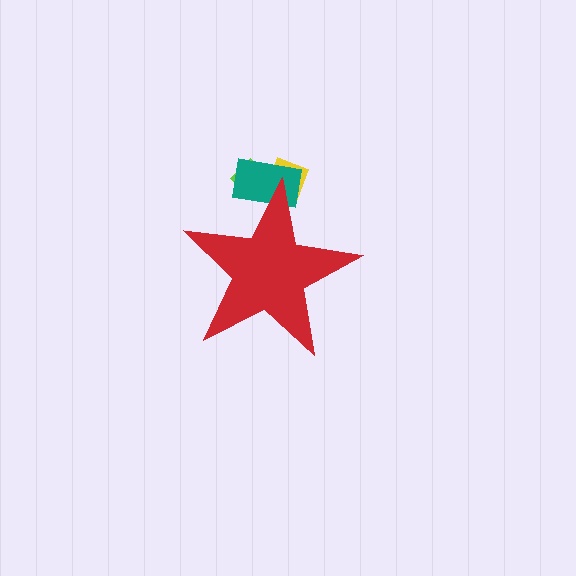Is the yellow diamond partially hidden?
Yes, the yellow diamond is partially hidden behind the red star.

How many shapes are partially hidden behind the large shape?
3 shapes are partially hidden.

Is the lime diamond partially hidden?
Yes, the lime diamond is partially hidden behind the red star.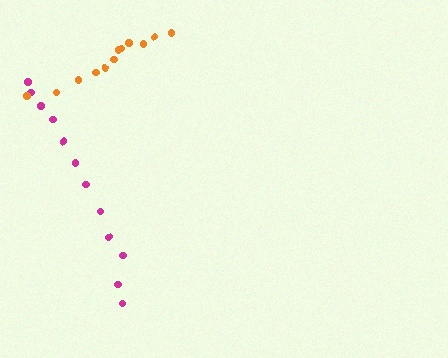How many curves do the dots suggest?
There are 2 distinct paths.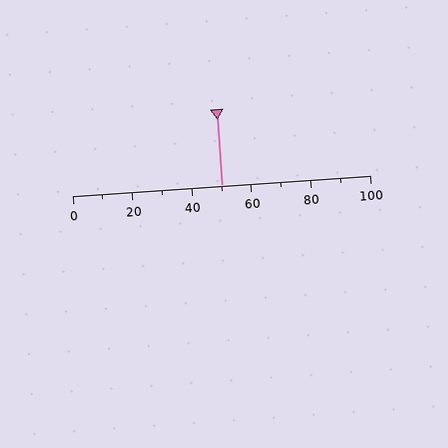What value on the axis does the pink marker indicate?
The marker indicates approximately 50.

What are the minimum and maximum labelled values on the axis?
The axis runs from 0 to 100.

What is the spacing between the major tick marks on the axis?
The major ticks are spaced 20 apart.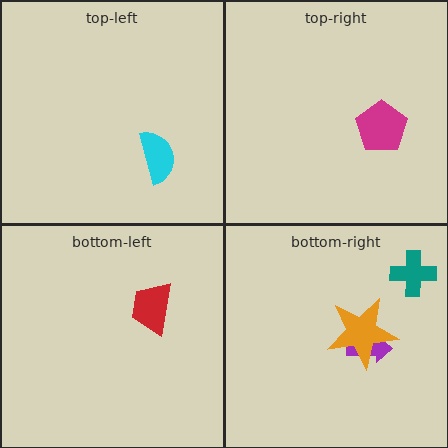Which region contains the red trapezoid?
The bottom-left region.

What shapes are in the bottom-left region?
The red trapezoid.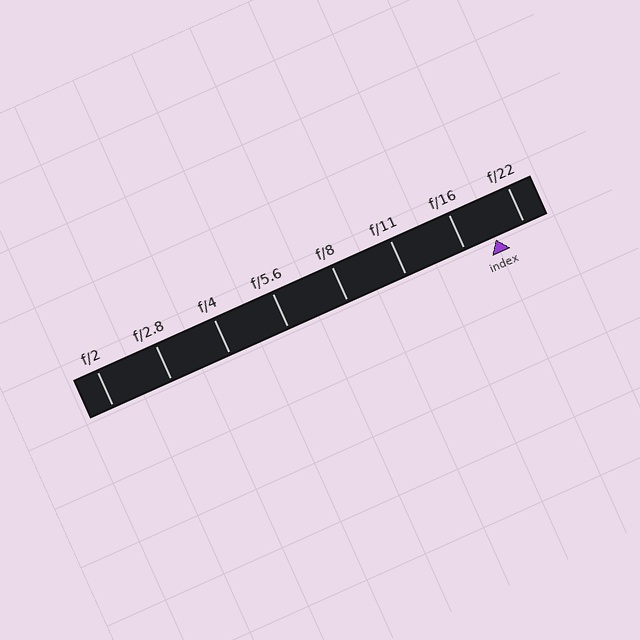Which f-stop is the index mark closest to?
The index mark is closest to f/22.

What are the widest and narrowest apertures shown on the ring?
The widest aperture shown is f/2 and the narrowest is f/22.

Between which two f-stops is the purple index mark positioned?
The index mark is between f/16 and f/22.